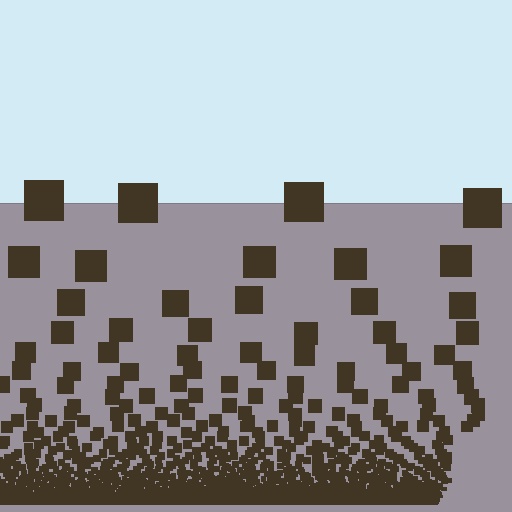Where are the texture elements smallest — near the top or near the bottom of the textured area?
Near the bottom.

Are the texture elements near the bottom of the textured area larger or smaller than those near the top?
Smaller. The gradient is inverted — elements near the bottom are smaller and denser.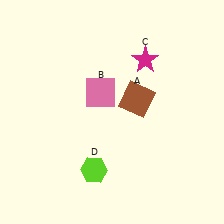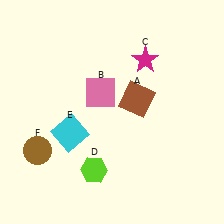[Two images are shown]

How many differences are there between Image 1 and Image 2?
There are 2 differences between the two images.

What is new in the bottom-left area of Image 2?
A cyan square (E) was added in the bottom-left area of Image 2.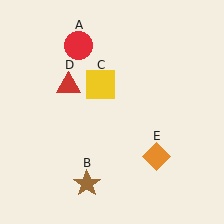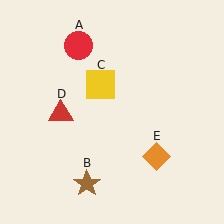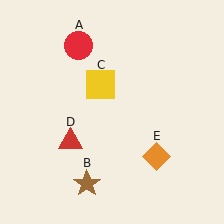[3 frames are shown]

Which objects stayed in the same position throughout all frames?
Red circle (object A) and brown star (object B) and yellow square (object C) and orange diamond (object E) remained stationary.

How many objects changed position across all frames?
1 object changed position: red triangle (object D).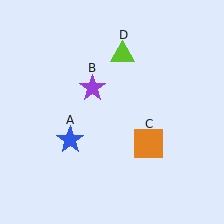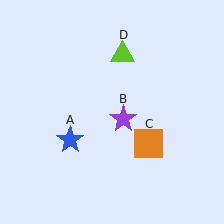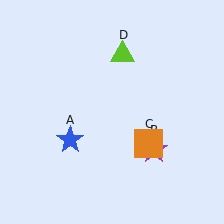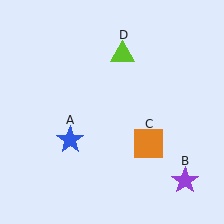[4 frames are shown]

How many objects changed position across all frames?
1 object changed position: purple star (object B).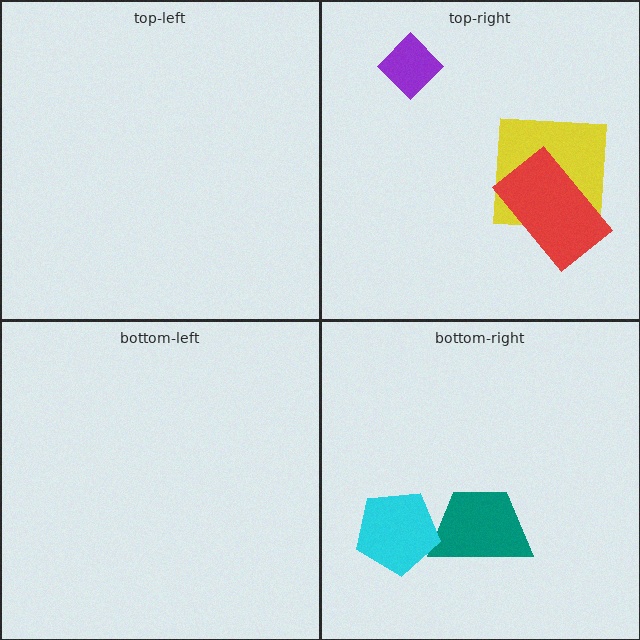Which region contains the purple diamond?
The top-right region.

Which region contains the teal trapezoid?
The bottom-right region.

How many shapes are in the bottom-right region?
2.